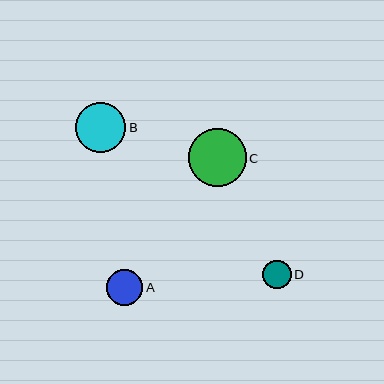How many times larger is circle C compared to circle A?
Circle C is approximately 1.6 times the size of circle A.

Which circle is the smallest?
Circle D is the smallest with a size of approximately 28 pixels.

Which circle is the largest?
Circle C is the largest with a size of approximately 58 pixels.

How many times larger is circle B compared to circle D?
Circle B is approximately 1.8 times the size of circle D.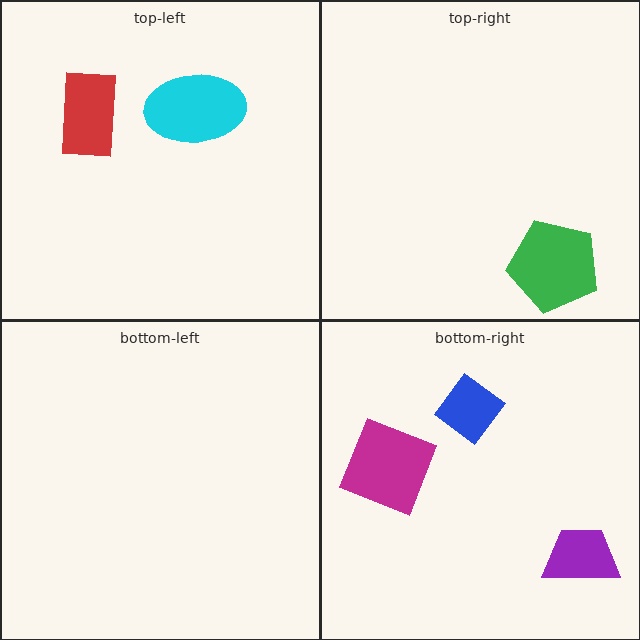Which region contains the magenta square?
The bottom-right region.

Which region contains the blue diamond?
The bottom-right region.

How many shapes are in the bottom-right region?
3.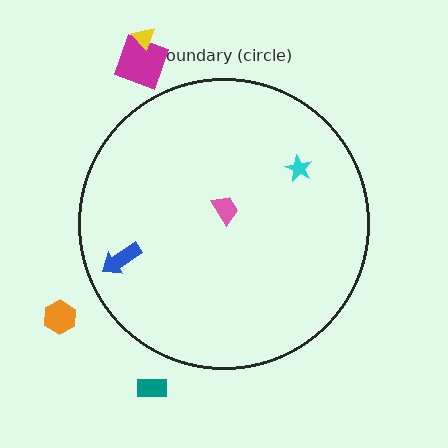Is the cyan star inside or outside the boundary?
Inside.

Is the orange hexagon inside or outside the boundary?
Outside.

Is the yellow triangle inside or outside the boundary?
Outside.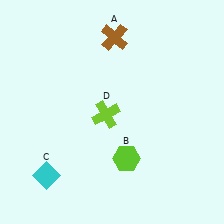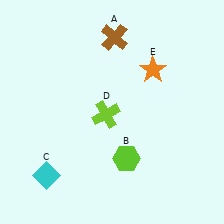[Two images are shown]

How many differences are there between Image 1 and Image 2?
There is 1 difference between the two images.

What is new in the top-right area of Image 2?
An orange star (E) was added in the top-right area of Image 2.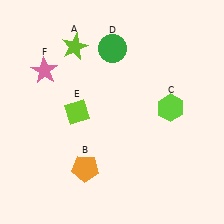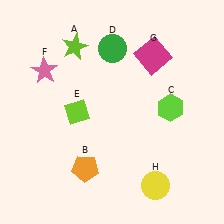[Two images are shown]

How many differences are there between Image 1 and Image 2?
There are 2 differences between the two images.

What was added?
A magenta square (G), a yellow circle (H) were added in Image 2.